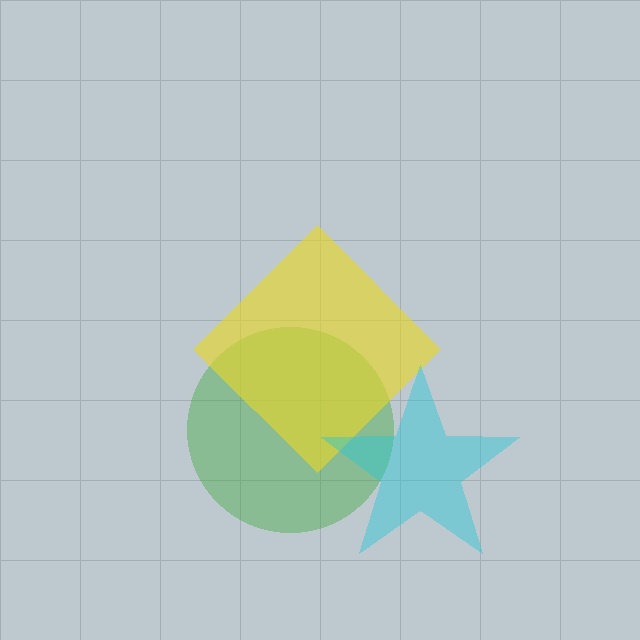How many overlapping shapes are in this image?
There are 3 overlapping shapes in the image.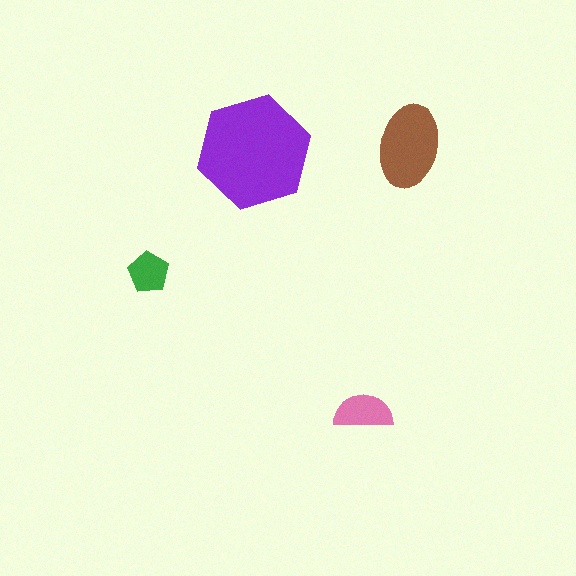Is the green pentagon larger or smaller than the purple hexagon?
Smaller.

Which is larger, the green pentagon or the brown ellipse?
The brown ellipse.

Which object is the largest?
The purple hexagon.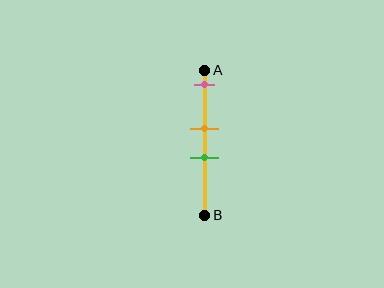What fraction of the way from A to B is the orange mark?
The orange mark is approximately 40% (0.4) of the way from A to B.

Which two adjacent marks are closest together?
The orange and green marks are the closest adjacent pair.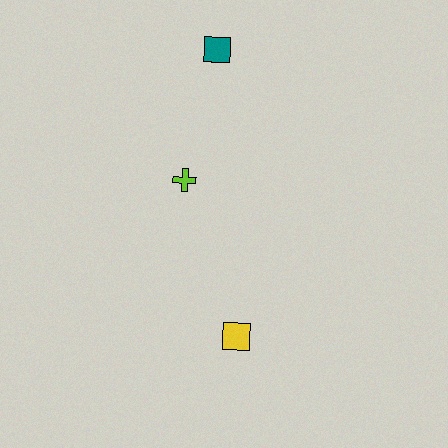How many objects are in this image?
There are 3 objects.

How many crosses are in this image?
There is 1 cross.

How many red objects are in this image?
There are no red objects.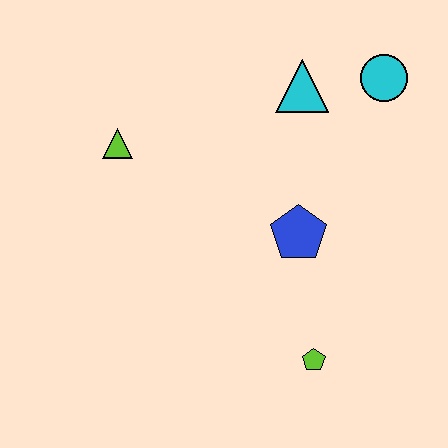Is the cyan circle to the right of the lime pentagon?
Yes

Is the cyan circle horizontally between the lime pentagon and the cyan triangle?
No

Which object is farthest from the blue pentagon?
The lime triangle is farthest from the blue pentagon.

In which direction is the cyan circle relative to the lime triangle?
The cyan circle is to the right of the lime triangle.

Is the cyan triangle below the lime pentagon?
No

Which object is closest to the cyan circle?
The cyan triangle is closest to the cyan circle.